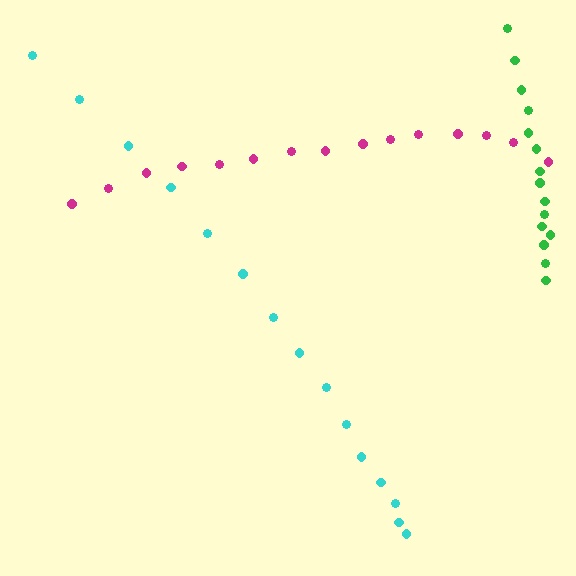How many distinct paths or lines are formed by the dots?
There are 3 distinct paths.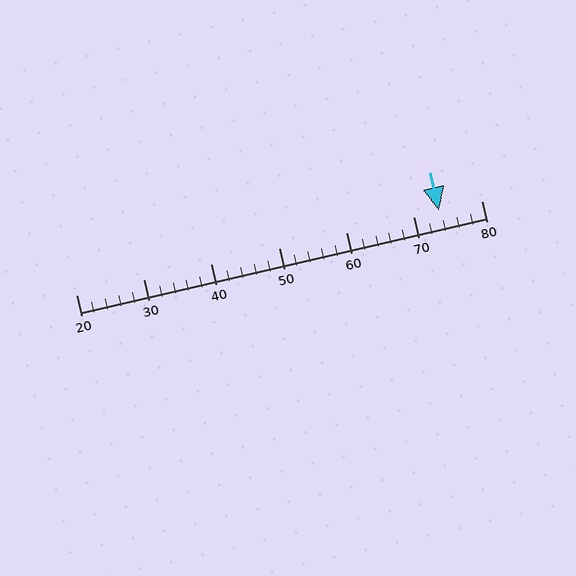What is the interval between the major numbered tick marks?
The major tick marks are spaced 10 units apart.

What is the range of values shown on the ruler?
The ruler shows values from 20 to 80.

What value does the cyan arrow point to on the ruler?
The cyan arrow points to approximately 74.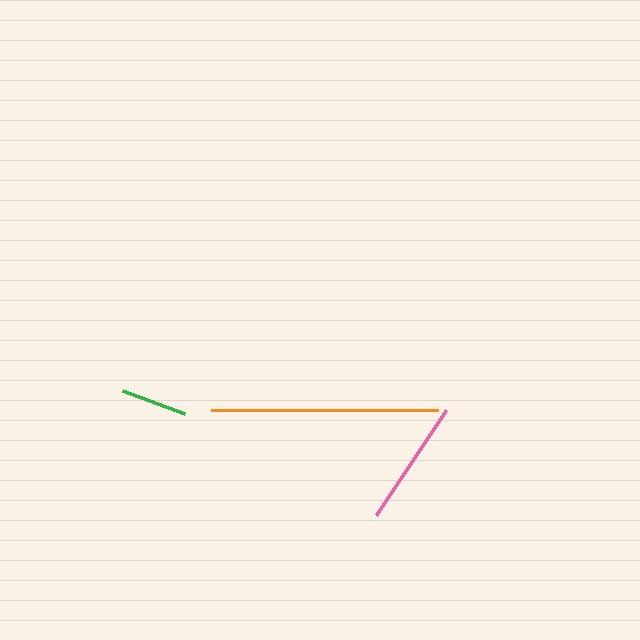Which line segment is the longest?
The orange line is the longest at approximately 227 pixels.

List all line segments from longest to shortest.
From longest to shortest: orange, pink, green.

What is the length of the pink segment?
The pink segment is approximately 126 pixels long.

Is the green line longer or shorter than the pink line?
The pink line is longer than the green line.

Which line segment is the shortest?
The green line is the shortest at approximately 67 pixels.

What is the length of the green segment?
The green segment is approximately 67 pixels long.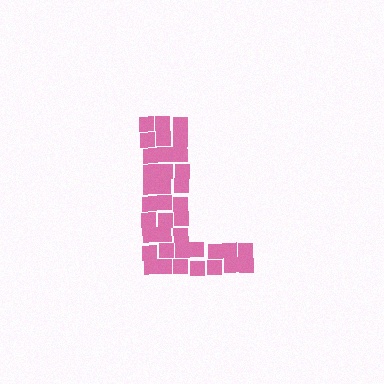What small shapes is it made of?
It is made of small squares.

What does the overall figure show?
The overall figure shows the letter L.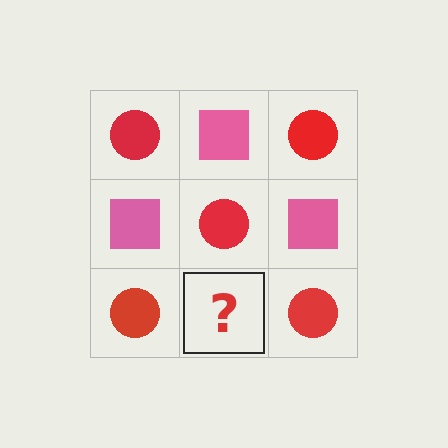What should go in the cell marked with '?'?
The missing cell should contain a pink square.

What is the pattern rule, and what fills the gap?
The rule is that it alternates red circle and pink square in a checkerboard pattern. The gap should be filled with a pink square.